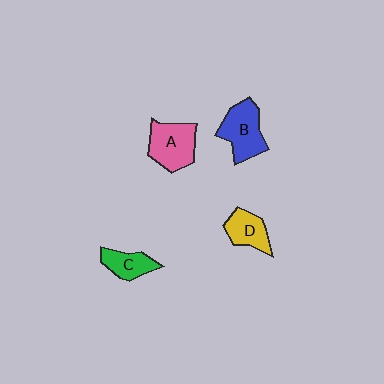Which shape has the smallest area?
Shape C (green).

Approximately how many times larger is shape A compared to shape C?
Approximately 1.6 times.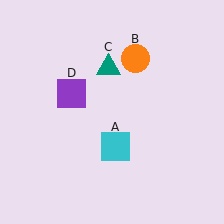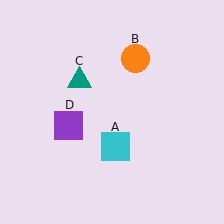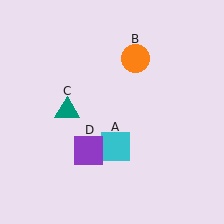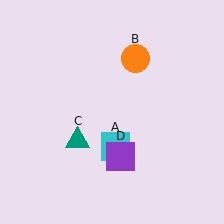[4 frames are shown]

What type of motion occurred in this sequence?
The teal triangle (object C), purple square (object D) rotated counterclockwise around the center of the scene.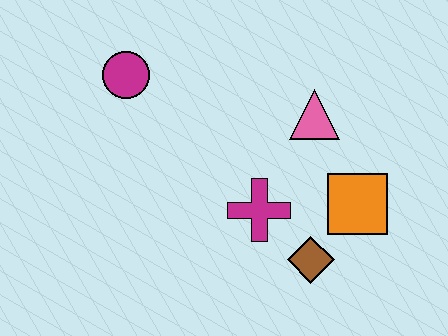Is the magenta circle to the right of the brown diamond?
No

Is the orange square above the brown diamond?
Yes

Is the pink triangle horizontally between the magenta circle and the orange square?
Yes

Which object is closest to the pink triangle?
The orange square is closest to the pink triangle.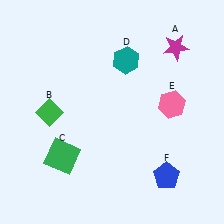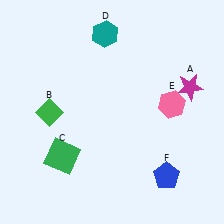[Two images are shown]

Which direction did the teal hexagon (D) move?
The teal hexagon (D) moved up.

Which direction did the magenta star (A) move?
The magenta star (A) moved down.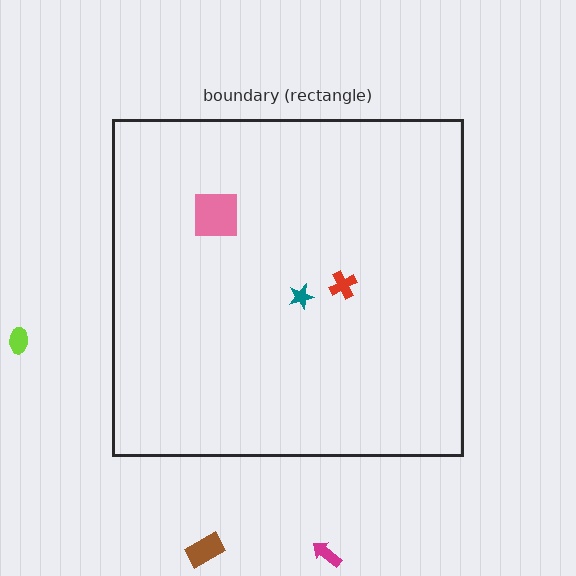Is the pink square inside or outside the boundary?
Inside.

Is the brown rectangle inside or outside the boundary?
Outside.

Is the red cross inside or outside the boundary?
Inside.